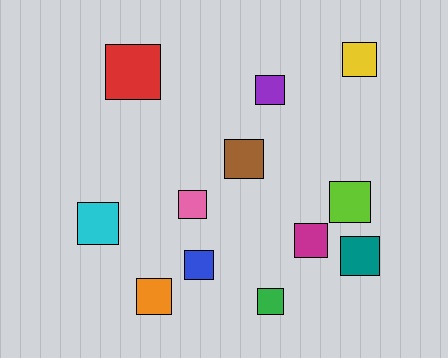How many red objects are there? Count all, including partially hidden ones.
There is 1 red object.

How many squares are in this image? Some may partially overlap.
There are 12 squares.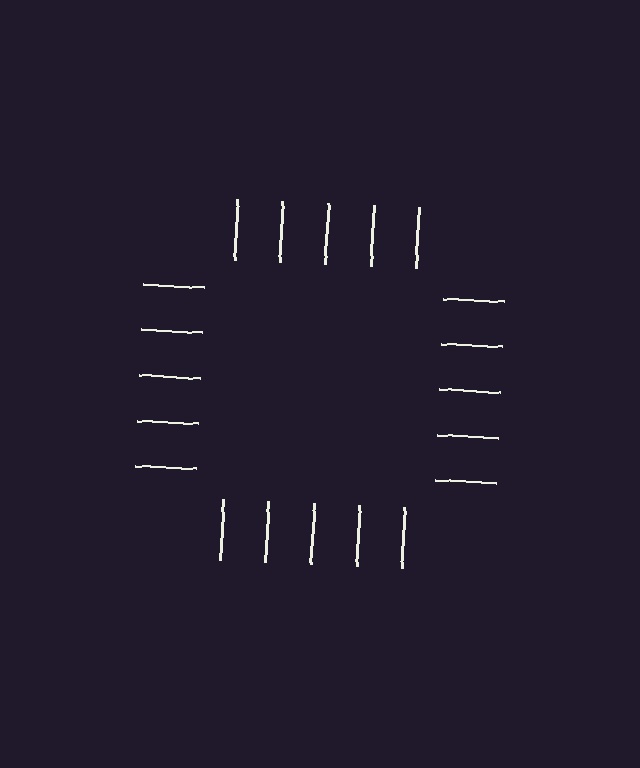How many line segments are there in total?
20 — 5 along each of the 4 edges.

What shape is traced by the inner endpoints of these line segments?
An illusory square — the line segments terminate on its edges but no continuous stroke is drawn.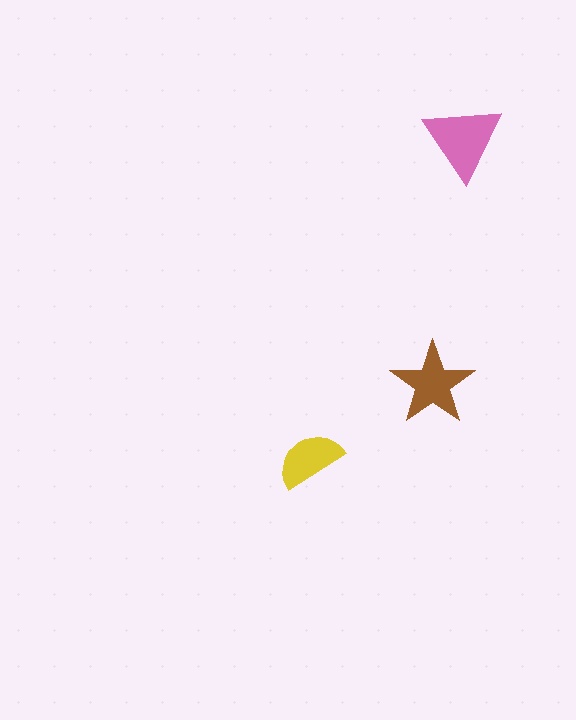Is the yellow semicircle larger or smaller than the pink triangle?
Smaller.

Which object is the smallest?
The yellow semicircle.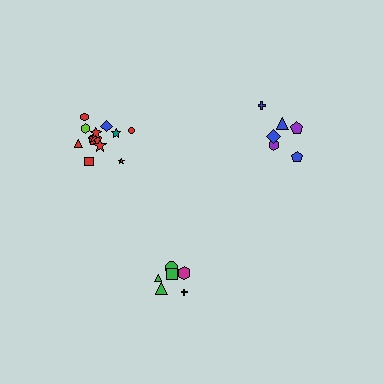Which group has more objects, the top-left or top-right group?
The top-left group.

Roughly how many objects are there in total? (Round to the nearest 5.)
Roughly 25 objects in total.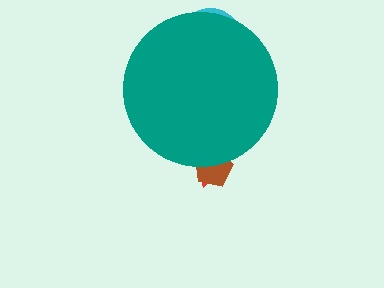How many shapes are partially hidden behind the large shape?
3 shapes are partially hidden.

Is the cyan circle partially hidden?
Yes, the cyan circle is partially hidden behind the teal circle.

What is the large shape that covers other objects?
A teal circle.